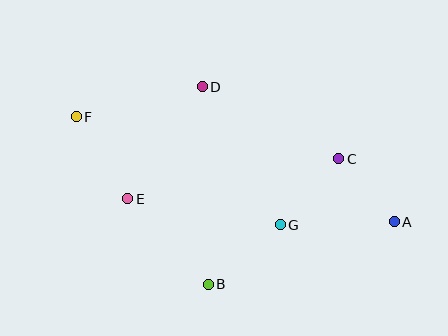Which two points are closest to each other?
Points A and C are closest to each other.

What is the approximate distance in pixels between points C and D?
The distance between C and D is approximately 154 pixels.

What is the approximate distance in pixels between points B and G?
The distance between B and G is approximately 93 pixels.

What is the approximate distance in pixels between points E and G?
The distance between E and G is approximately 155 pixels.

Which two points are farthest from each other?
Points A and F are farthest from each other.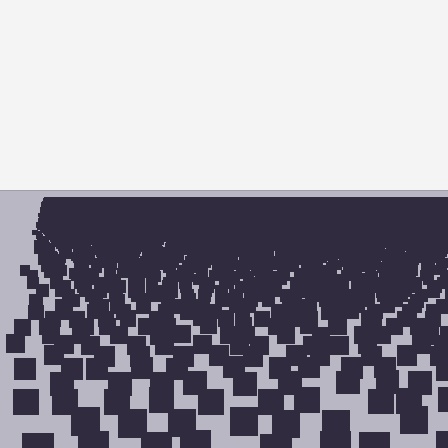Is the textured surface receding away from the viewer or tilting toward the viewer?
The surface is receding away from the viewer. Texture elements get smaller and denser toward the top.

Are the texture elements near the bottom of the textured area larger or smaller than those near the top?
Larger. Near the bottom, elements are closer to the viewer and appear at a bigger on-screen size.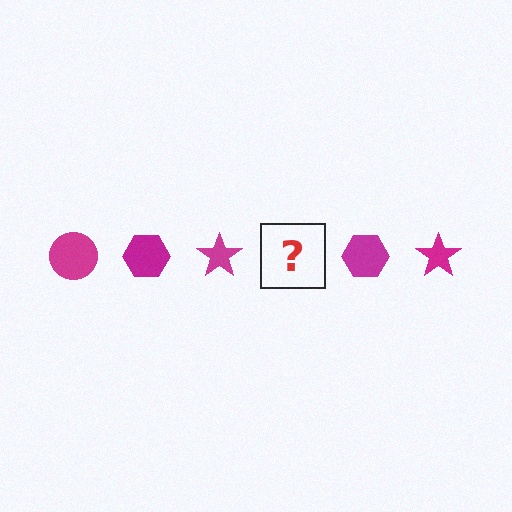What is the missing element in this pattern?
The missing element is a magenta circle.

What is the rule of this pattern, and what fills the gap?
The rule is that the pattern cycles through circle, hexagon, star shapes in magenta. The gap should be filled with a magenta circle.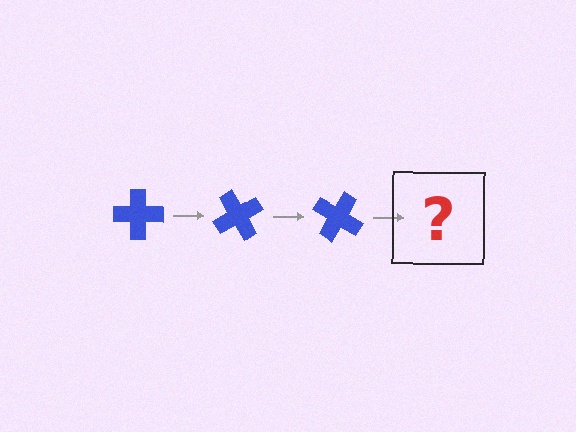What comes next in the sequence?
The next element should be a blue cross rotated 180 degrees.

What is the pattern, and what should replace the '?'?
The pattern is that the cross rotates 60 degrees each step. The '?' should be a blue cross rotated 180 degrees.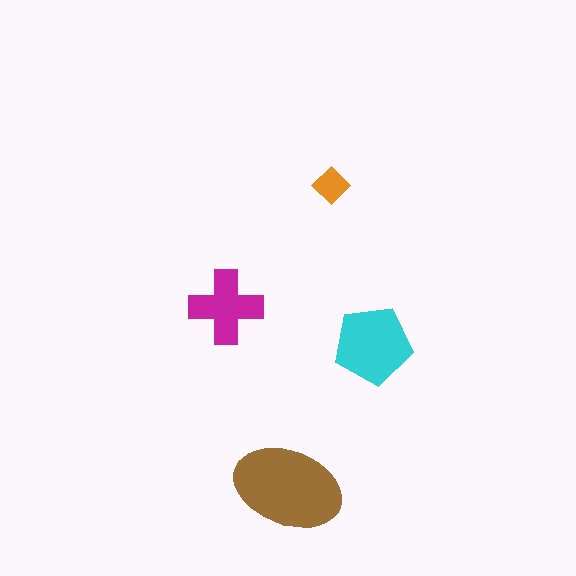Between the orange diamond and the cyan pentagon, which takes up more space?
The cyan pentagon.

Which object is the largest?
The brown ellipse.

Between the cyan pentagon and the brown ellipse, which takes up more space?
The brown ellipse.